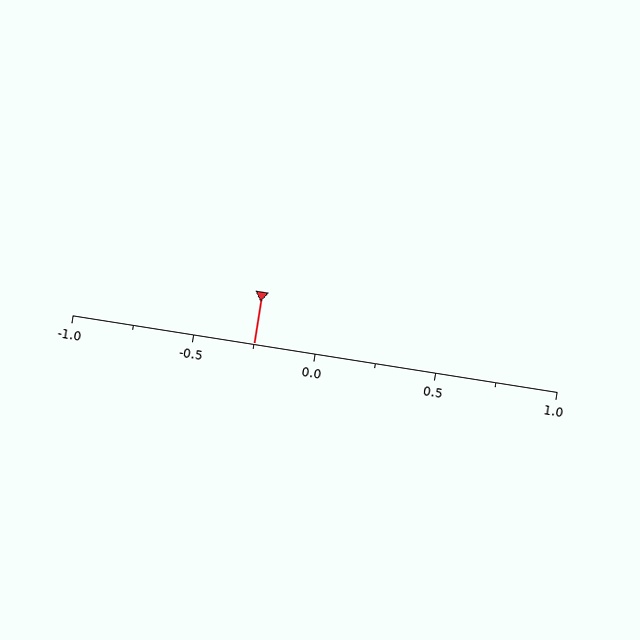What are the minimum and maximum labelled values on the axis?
The axis runs from -1.0 to 1.0.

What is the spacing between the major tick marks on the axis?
The major ticks are spaced 0.5 apart.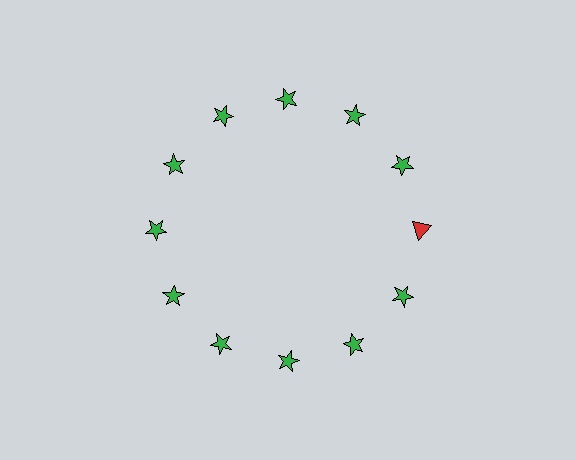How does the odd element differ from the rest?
It differs in both color (red instead of green) and shape (triangle instead of star).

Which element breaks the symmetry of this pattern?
The red triangle at roughly the 3 o'clock position breaks the symmetry. All other shapes are green stars.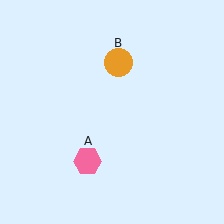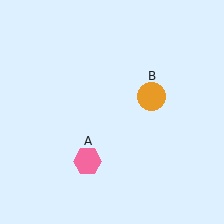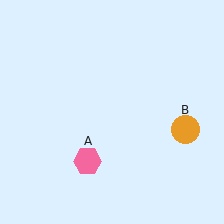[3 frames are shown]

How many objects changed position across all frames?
1 object changed position: orange circle (object B).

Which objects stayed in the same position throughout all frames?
Pink hexagon (object A) remained stationary.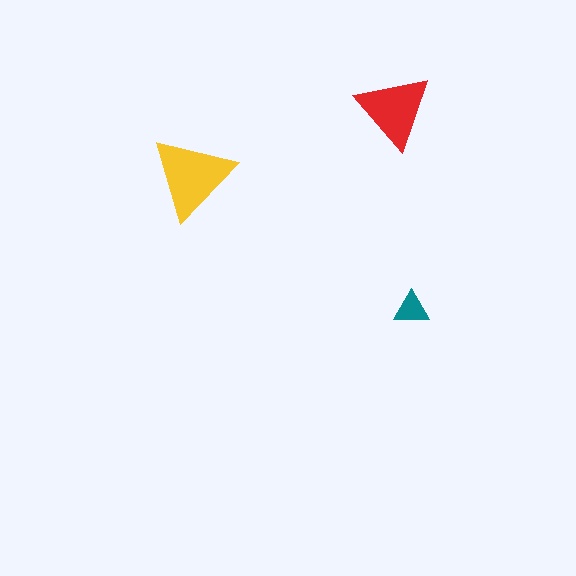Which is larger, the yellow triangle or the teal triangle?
The yellow one.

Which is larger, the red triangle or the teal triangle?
The red one.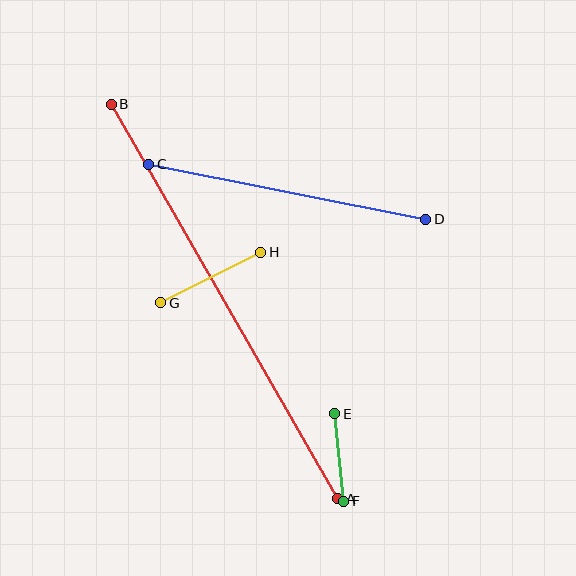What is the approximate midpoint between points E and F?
The midpoint is at approximately (339, 457) pixels.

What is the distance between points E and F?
The distance is approximately 88 pixels.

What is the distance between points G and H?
The distance is approximately 112 pixels.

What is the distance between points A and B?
The distance is approximately 455 pixels.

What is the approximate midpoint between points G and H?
The midpoint is at approximately (211, 277) pixels.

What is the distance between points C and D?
The distance is approximately 283 pixels.